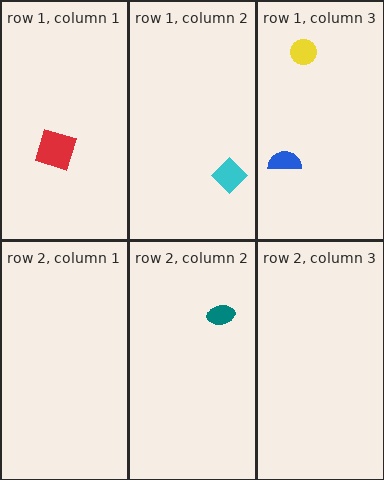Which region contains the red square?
The row 1, column 1 region.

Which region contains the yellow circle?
The row 1, column 3 region.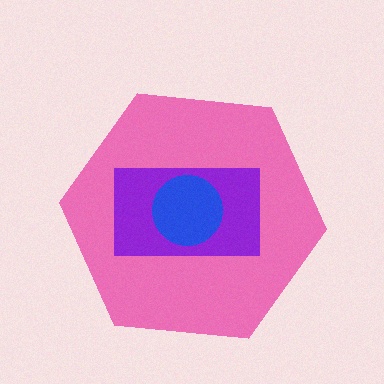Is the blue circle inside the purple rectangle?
Yes.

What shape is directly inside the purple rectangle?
The blue circle.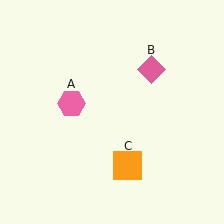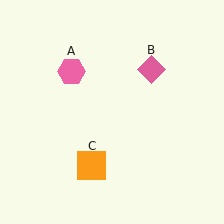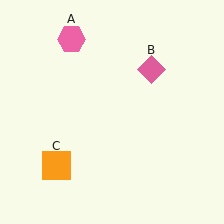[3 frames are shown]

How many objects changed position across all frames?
2 objects changed position: pink hexagon (object A), orange square (object C).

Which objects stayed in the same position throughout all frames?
Pink diamond (object B) remained stationary.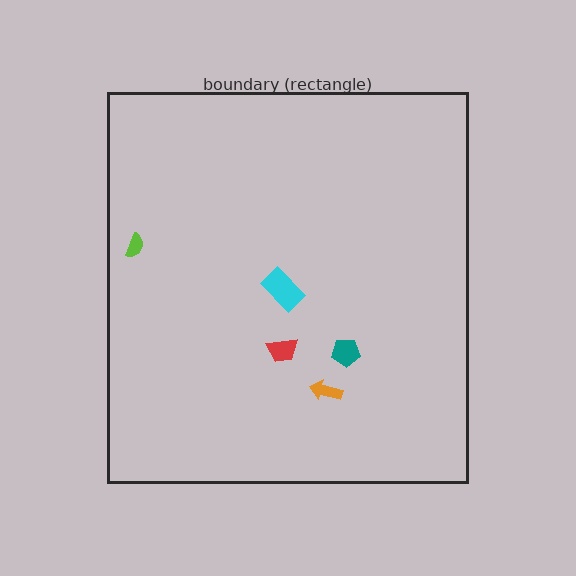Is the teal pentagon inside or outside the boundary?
Inside.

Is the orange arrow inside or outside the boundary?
Inside.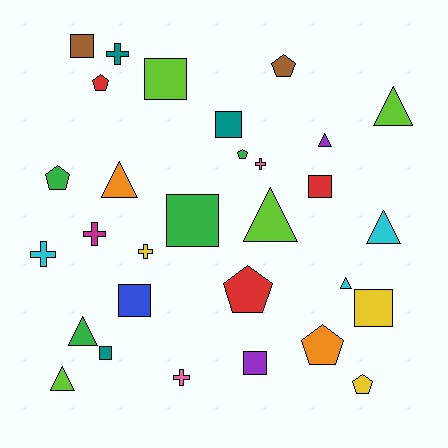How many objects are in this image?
There are 30 objects.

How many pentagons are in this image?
There are 7 pentagons.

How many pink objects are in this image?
There are 2 pink objects.